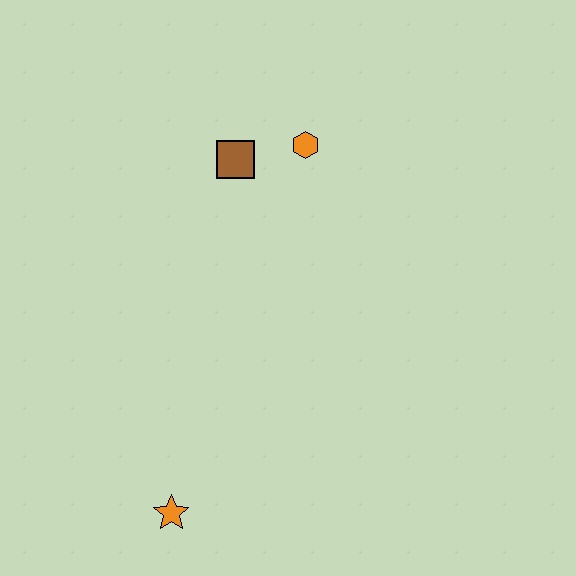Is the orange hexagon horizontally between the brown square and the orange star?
No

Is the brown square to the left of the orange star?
No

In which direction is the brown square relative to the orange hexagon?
The brown square is to the left of the orange hexagon.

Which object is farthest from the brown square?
The orange star is farthest from the brown square.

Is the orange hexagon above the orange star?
Yes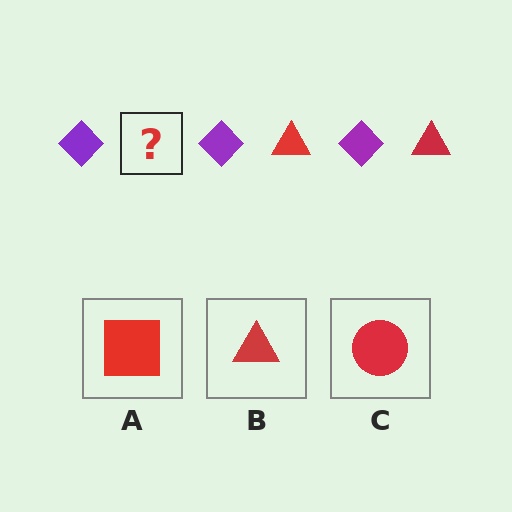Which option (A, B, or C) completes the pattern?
B.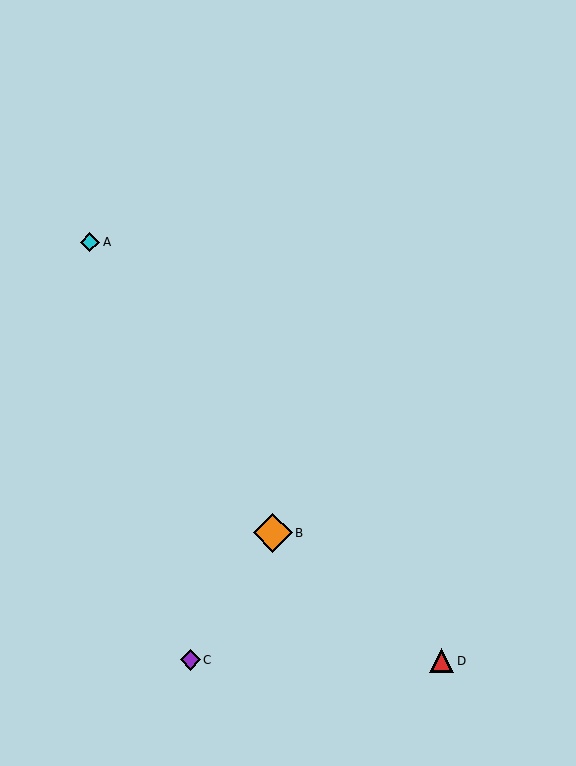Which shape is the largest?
The orange diamond (labeled B) is the largest.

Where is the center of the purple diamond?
The center of the purple diamond is at (190, 660).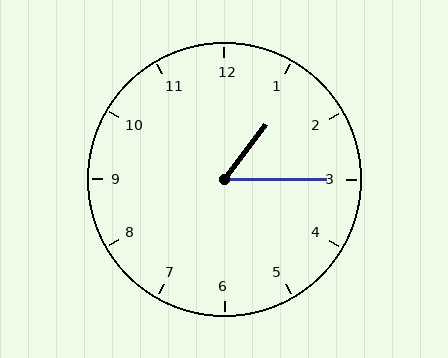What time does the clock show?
1:15.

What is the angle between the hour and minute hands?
Approximately 52 degrees.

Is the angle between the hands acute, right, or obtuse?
It is acute.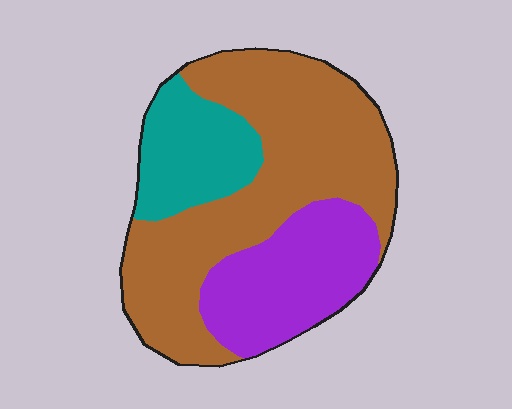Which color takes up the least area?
Teal, at roughly 20%.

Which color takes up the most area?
Brown, at roughly 55%.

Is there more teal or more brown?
Brown.